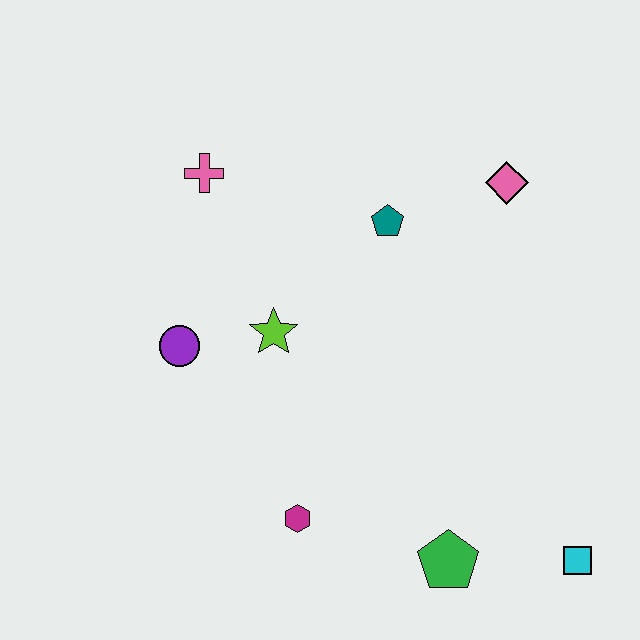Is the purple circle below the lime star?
Yes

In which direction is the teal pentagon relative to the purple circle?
The teal pentagon is to the right of the purple circle.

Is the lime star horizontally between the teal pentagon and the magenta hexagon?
No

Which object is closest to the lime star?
The purple circle is closest to the lime star.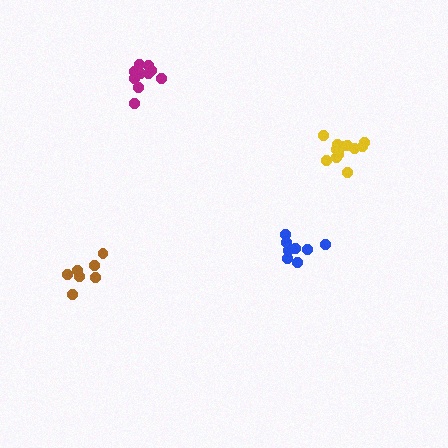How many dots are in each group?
Group 1: 7 dots, Group 2: 10 dots, Group 3: 9 dots, Group 4: 12 dots (38 total).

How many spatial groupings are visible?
There are 4 spatial groupings.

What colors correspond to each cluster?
The clusters are colored: brown, magenta, blue, yellow.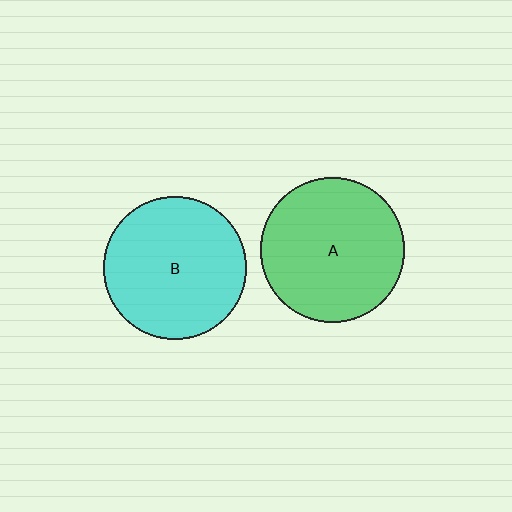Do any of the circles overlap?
No, none of the circles overlap.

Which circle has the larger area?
Circle A (green).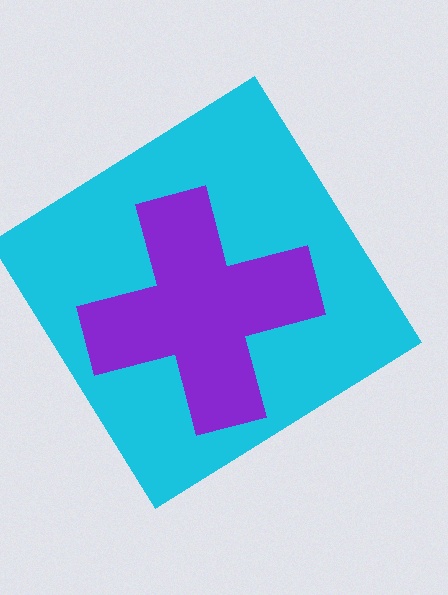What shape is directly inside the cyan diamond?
The purple cross.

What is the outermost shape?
The cyan diamond.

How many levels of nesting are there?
2.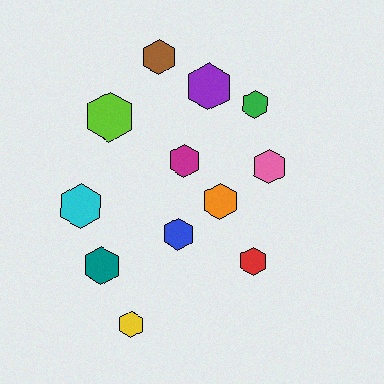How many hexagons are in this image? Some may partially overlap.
There are 12 hexagons.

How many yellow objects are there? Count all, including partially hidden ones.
There is 1 yellow object.